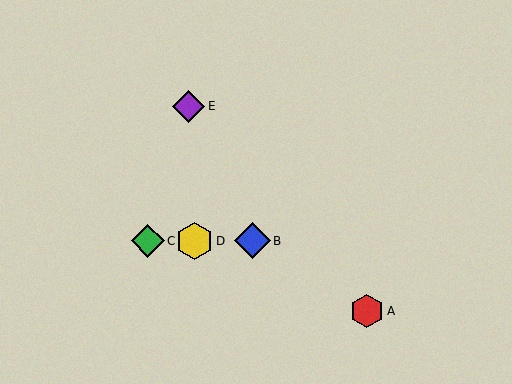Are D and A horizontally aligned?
No, D is at y≈241 and A is at y≈311.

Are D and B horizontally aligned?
Yes, both are at y≈241.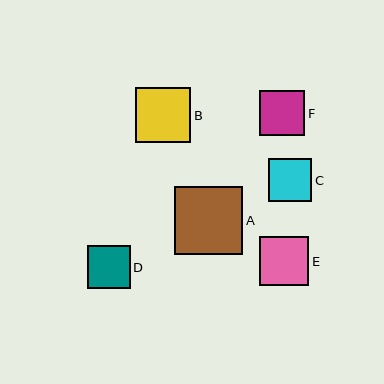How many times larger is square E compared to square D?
Square E is approximately 1.1 times the size of square D.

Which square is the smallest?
Square D is the smallest with a size of approximately 43 pixels.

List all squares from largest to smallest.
From largest to smallest: A, B, E, F, C, D.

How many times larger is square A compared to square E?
Square A is approximately 1.4 times the size of square E.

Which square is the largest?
Square A is the largest with a size of approximately 68 pixels.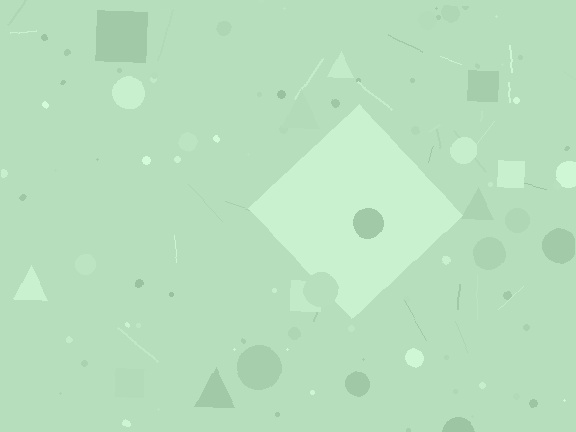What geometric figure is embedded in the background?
A diamond is embedded in the background.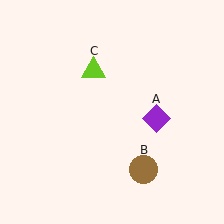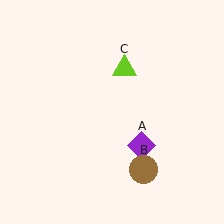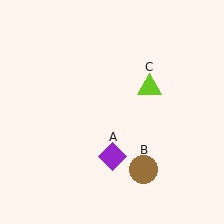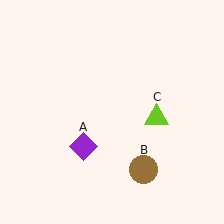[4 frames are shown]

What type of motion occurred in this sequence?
The purple diamond (object A), lime triangle (object C) rotated clockwise around the center of the scene.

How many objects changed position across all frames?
2 objects changed position: purple diamond (object A), lime triangle (object C).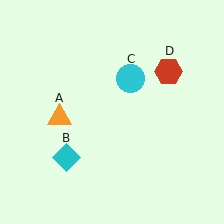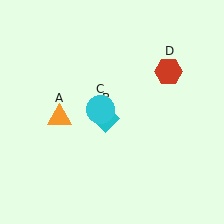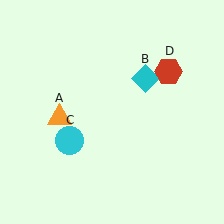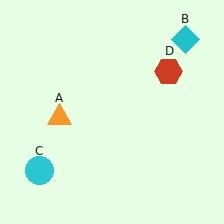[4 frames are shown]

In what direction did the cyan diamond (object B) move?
The cyan diamond (object B) moved up and to the right.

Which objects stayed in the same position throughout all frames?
Orange triangle (object A) and red hexagon (object D) remained stationary.